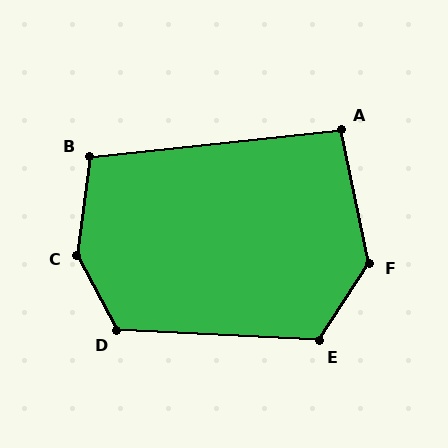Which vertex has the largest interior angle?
C, at approximately 144 degrees.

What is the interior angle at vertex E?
Approximately 120 degrees (obtuse).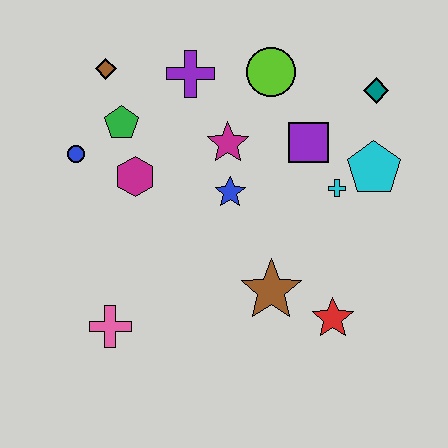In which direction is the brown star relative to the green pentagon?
The brown star is below the green pentagon.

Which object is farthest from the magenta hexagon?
The teal diamond is farthest from the magenta hexagon.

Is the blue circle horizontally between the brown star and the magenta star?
No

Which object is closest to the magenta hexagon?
The green pentagon is closest to the magenta hexagon.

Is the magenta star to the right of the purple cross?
Yes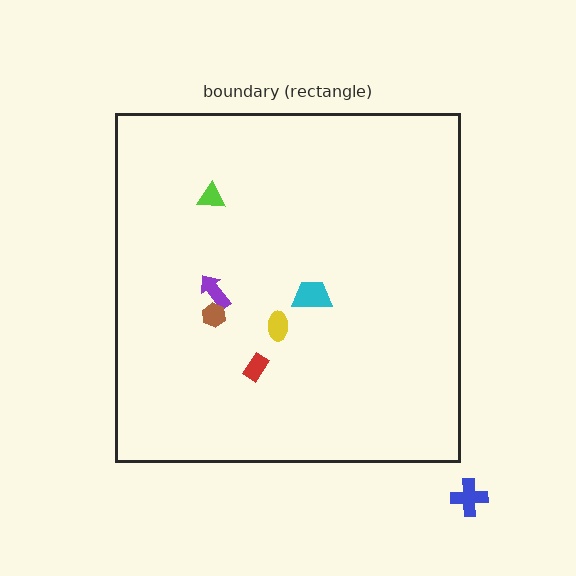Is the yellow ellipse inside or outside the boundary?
Inside.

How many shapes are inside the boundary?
6 inside, 1 outside.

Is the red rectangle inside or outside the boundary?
Inside.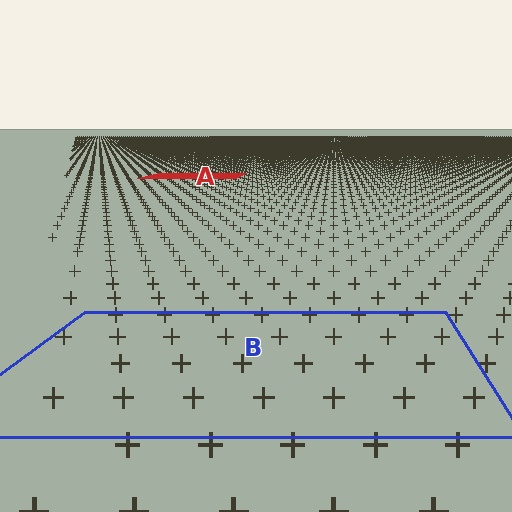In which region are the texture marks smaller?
The texture marks are smaller in region A, because it is farther away.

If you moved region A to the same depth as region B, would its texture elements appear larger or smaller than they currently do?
They would appear larger. At a closer depth, the same texture elements are projected at a bigger on-screen size.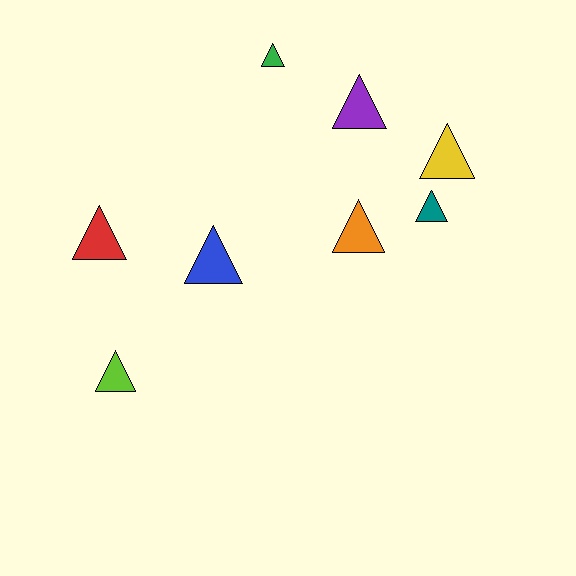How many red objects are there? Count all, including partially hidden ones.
There is 1 red object.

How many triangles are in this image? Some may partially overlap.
There are 8 triangles.